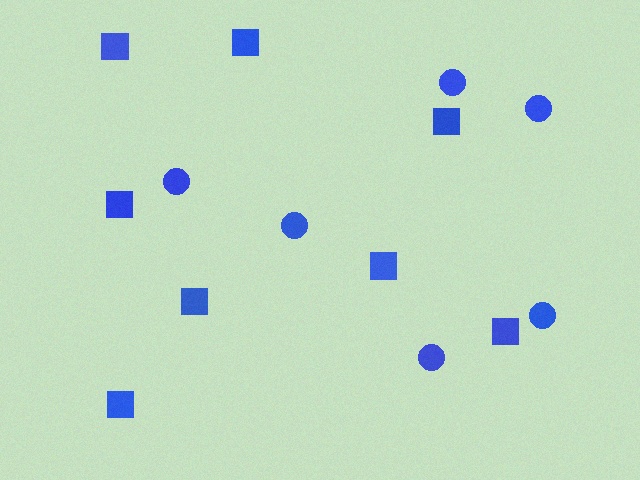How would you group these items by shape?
There are 2 groups: one group of circles (6) and one group of squares (8).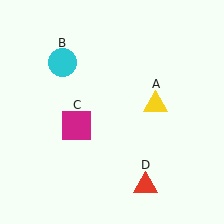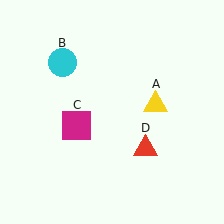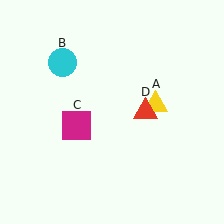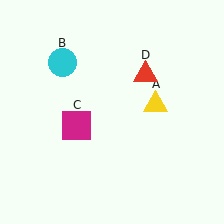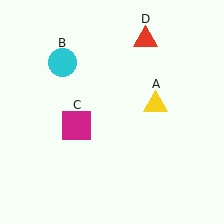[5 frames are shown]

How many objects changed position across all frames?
1 object changed position: red triangle (object D).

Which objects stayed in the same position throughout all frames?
Yellow triangle (object A) and cyan circle (object B) and magenta square (object C) remained stationary.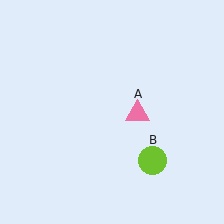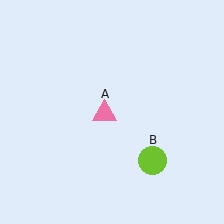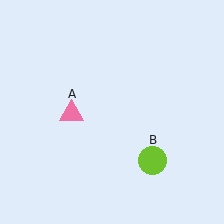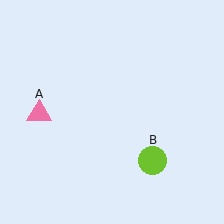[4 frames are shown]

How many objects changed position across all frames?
1 object changed position: pink triangle (object A).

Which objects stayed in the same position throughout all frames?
Lime circle (object B) remained stationary.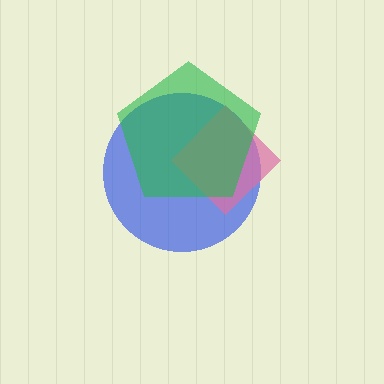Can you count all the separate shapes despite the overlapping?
Yes, there are 3 separate shapes.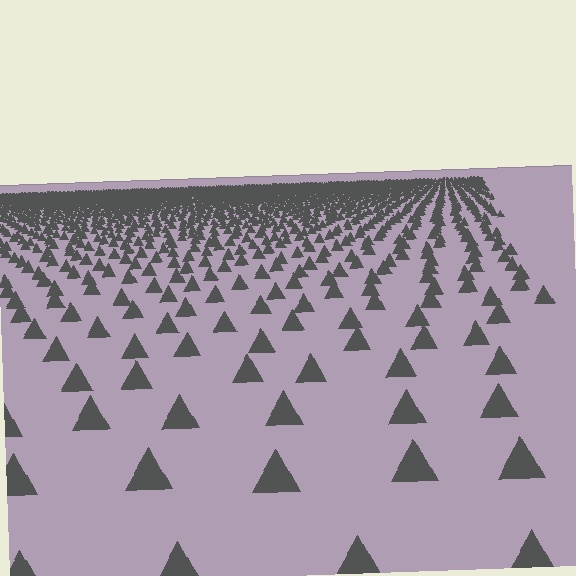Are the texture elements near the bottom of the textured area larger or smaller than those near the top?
Larger. Near the bottom, elements are closer to the viewer and appear at a bigger on-screen size.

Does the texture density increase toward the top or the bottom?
Density increases toward the top.